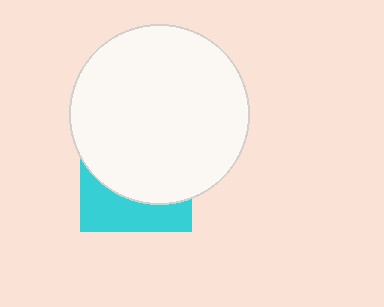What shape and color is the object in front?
The object in front is a white circle.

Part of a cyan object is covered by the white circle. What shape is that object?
It is a square.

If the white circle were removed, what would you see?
You would see the complete cyan square.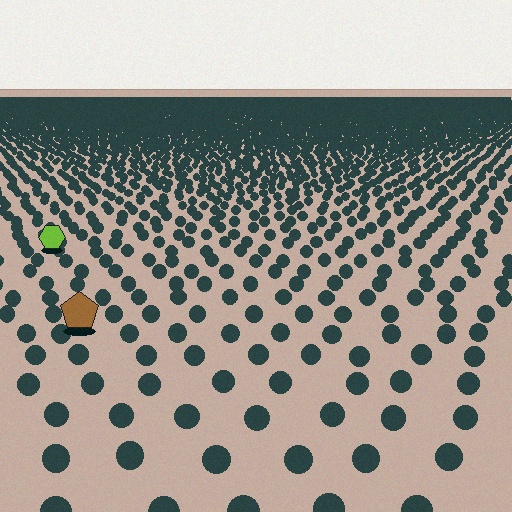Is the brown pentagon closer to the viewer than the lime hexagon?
Yes. The brown pentagon is closer — you can tell from the texture gradient: the ground texture is coarser near it.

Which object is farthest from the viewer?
The lime hexagon is farthest from the viewer. It appears smaller and the ground texture around it is denser.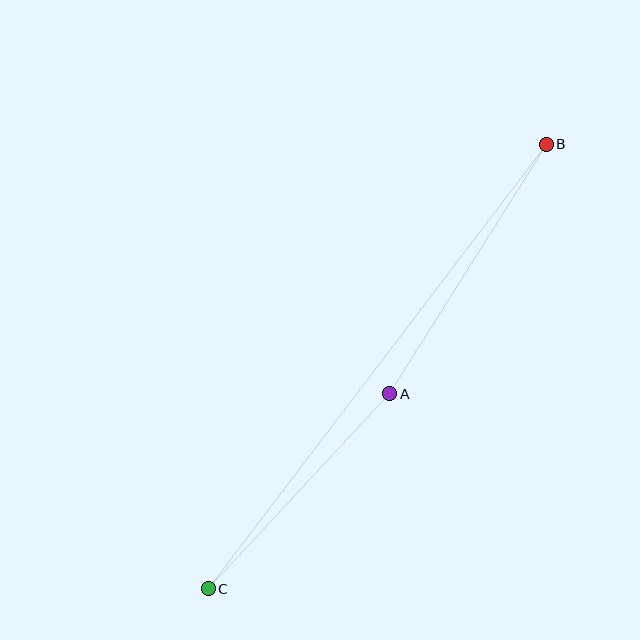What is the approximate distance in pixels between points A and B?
The distance between A and B is approximately 294 pixels.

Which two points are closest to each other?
Points A and C are closest to each other.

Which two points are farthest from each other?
Points B and C are farthest from each other.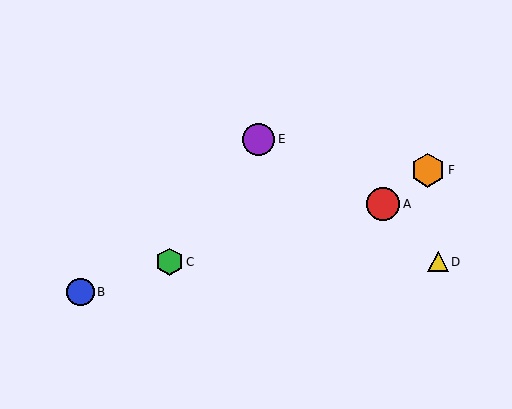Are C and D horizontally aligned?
Yes, both are at y≈262.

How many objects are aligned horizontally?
2 objects (C, D) are aligned horizontally.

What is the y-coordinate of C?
Object C is at y≈262.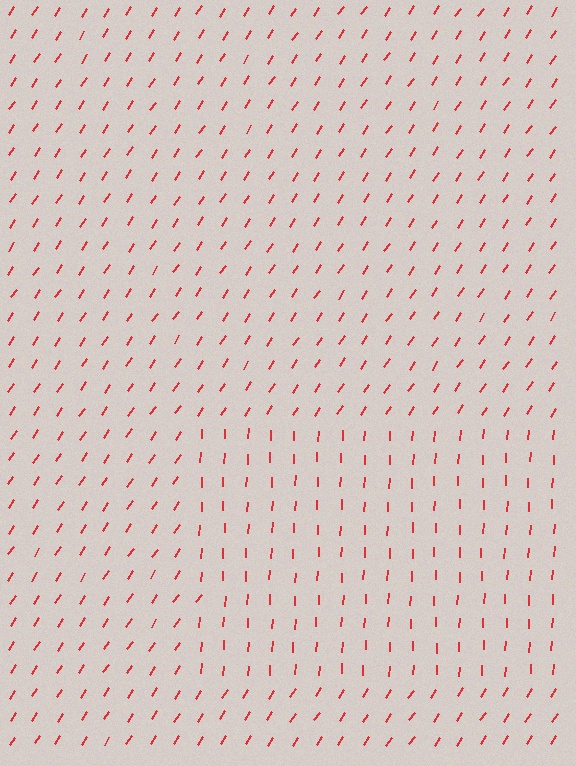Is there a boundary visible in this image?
Yes, there is a texture boundary formed by a change in line orientation.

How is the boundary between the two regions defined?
The boundary is defined purely by a change in line orientation (approximately 31 degrees difference). All lines are the same color and thickness.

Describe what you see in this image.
The image is filled with small red line segments. A rectangle region in the image has lines oriented differently from the surrounding lines, creating a visible texture boundary.